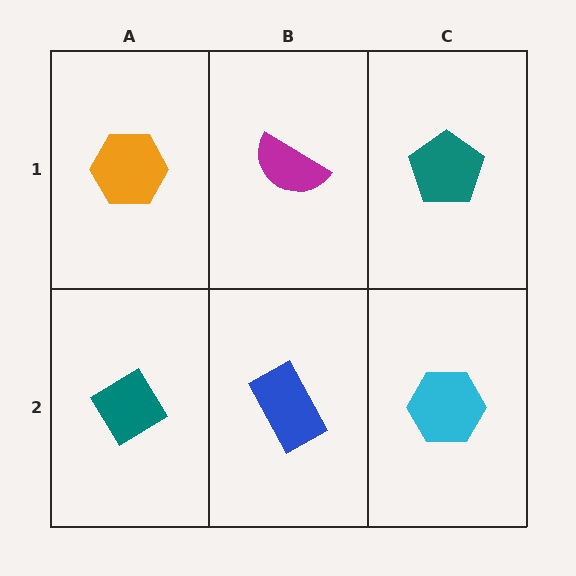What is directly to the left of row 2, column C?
A blue rectangle.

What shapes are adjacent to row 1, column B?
A blue rectangle (row 2, column B), an orange hexagon (row 1, column A), a teal pentagon (row 1, column C).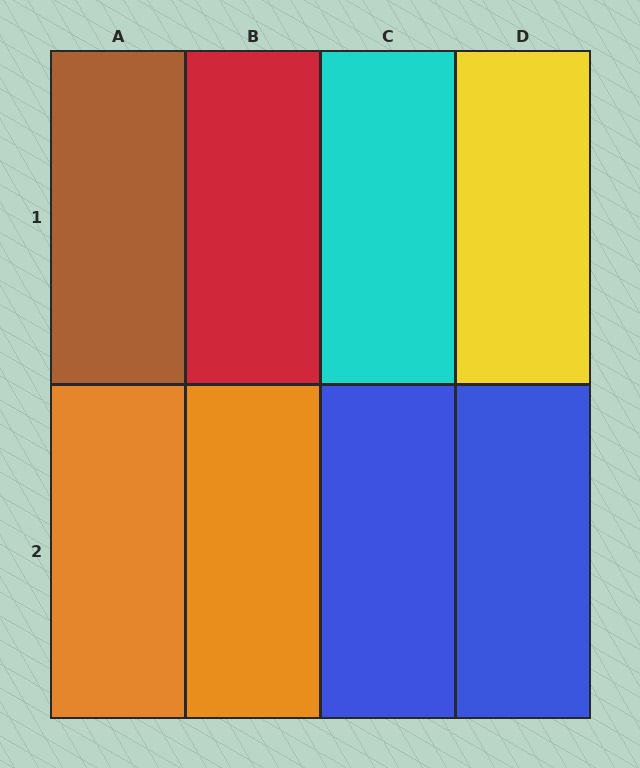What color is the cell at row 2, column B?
Orange.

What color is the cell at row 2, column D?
Blue.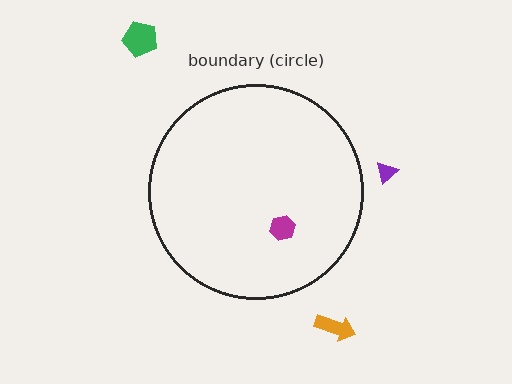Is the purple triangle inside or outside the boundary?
Outside.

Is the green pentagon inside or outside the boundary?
Outside.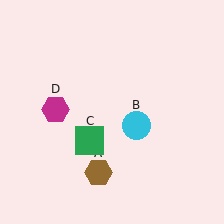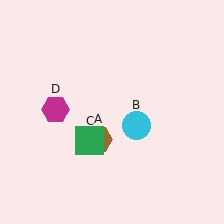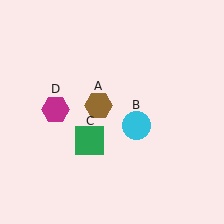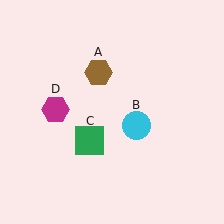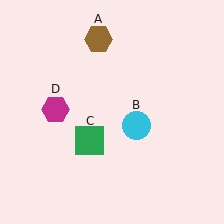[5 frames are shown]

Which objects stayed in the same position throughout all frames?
Cyan circle (object B) and green square (object C) and magenta hexagon (object D) remained stationary.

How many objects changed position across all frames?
1 object changed position: brown hexagon (object A).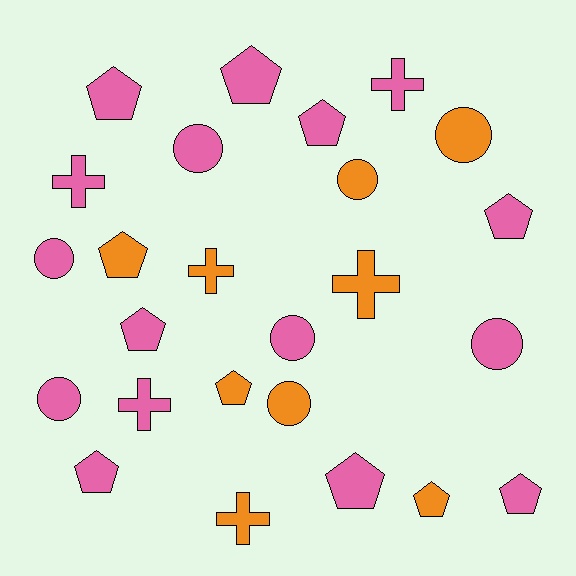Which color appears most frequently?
Pink, with 16 objects.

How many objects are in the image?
There are 25 objects.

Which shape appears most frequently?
Pentagon, with 11 objects.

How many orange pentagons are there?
There are 3 orange pentagons.